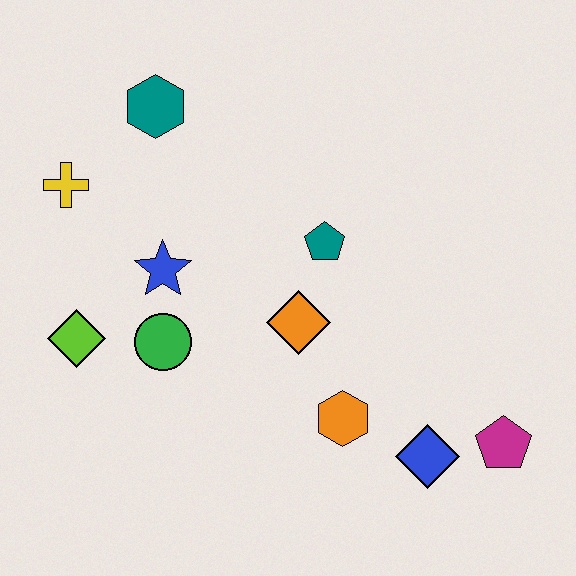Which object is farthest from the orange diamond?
The yellow cross is farthest from the orange diamond.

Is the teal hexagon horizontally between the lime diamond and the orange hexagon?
Yes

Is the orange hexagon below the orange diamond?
Yes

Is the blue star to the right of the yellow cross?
Yes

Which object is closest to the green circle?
The blue star is closest to the green circle.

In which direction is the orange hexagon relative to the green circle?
The orange hexagon is to the right of the green circle.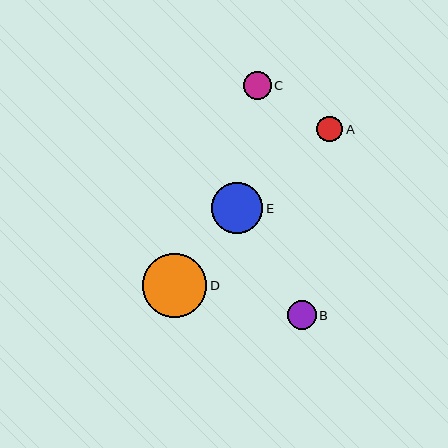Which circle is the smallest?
Circle A is the smallest with a size of approximately 26 pixels.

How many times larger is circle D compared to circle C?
Circle D is approximately 2.3 times the size of circle C.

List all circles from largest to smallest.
From largest to smallest: D, E, B, C, A.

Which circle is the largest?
Circle D is the largest with a size of approximately 64 pixels.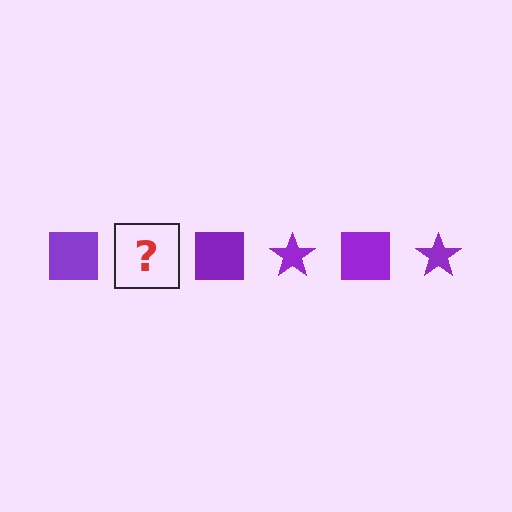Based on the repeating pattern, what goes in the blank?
The blank should be a purple star.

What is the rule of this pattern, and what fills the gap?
The rule is that the pattern cycles through square, star shapes in purple. The gap should be filled with a purple star.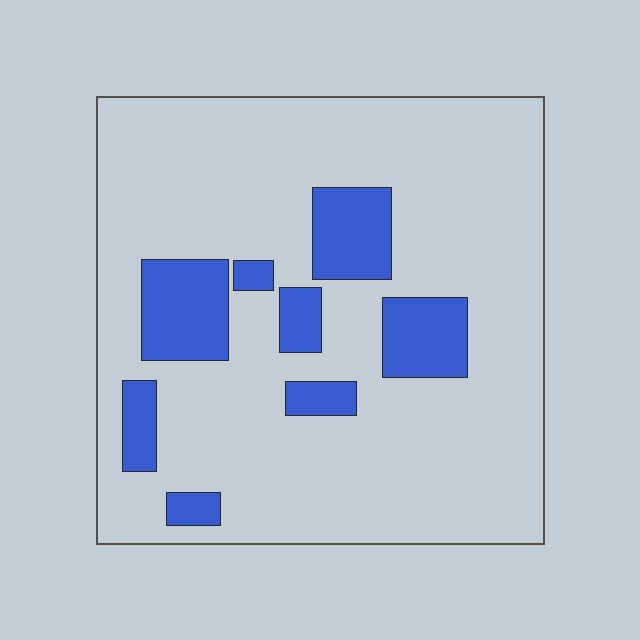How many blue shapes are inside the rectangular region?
8.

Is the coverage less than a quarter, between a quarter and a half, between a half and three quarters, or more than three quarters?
Less than a quarter.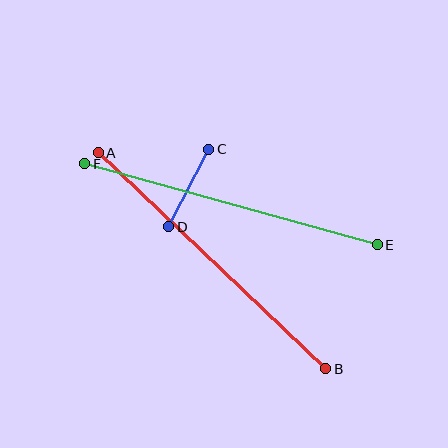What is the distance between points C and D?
The distance is approximately 87 pixels.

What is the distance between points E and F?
The distance is approximately 304 pixels.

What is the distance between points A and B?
The distance is approximately 314 pixels.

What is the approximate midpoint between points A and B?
The midpoint is at approximately (212, 261) pixels.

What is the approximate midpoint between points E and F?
The midpoint is at approximately (231, 204) pixels.